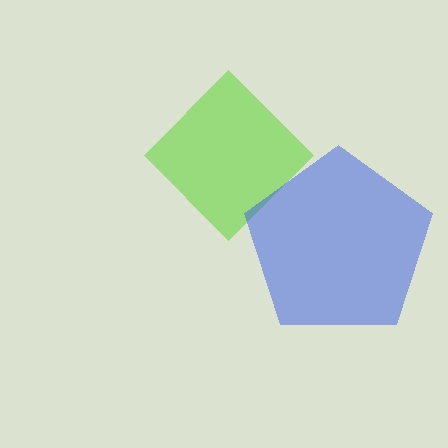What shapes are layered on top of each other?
The layered shapes are: a lime diamond, a blue pentagon.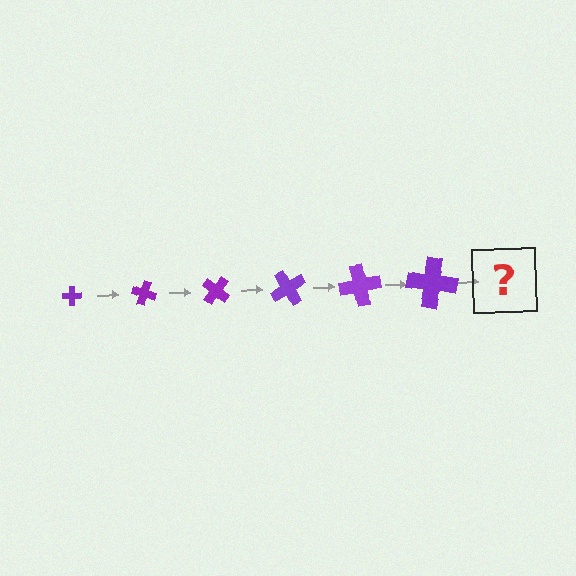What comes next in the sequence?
The next element should be a cross, larger than the previous one and rotated 120 degrees from the start.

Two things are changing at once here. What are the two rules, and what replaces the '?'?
The two rules are that the cross grows larger each step and it rotates 20 degrees each step. The '?' should be a cross, larger than the previous one and rotated 120 degrees from the start.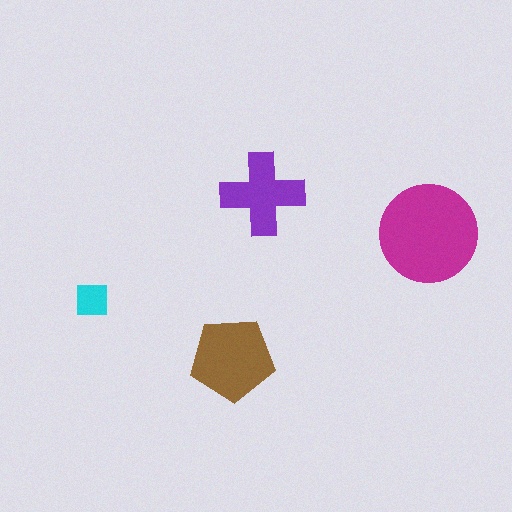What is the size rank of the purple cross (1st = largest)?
3rd.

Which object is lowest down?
The brown pentagon is bottommost.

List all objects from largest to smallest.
The magenta circle, the brown pentagon, the purple cross, the cyan square.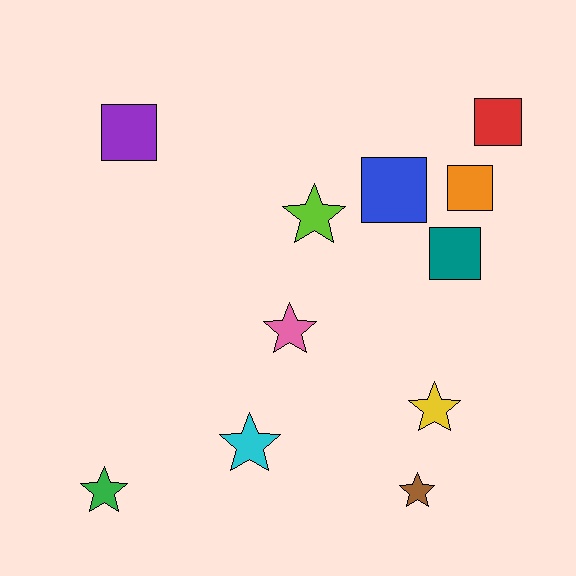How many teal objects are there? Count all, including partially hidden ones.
There is 1 teal object.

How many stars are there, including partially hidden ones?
There are 6 stars.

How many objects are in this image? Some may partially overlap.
There are 11 objects.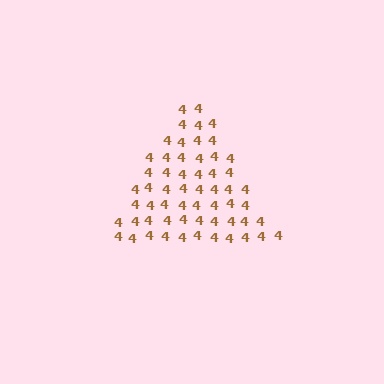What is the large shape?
The large shape is a triangle.